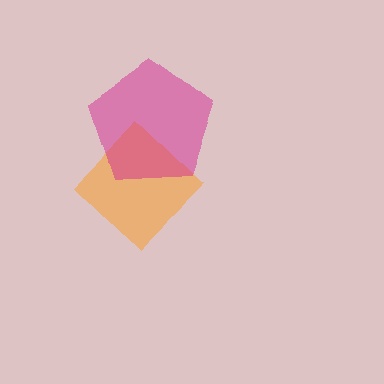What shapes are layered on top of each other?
The layered shapes are: an orange diamond, a magenta pentagon.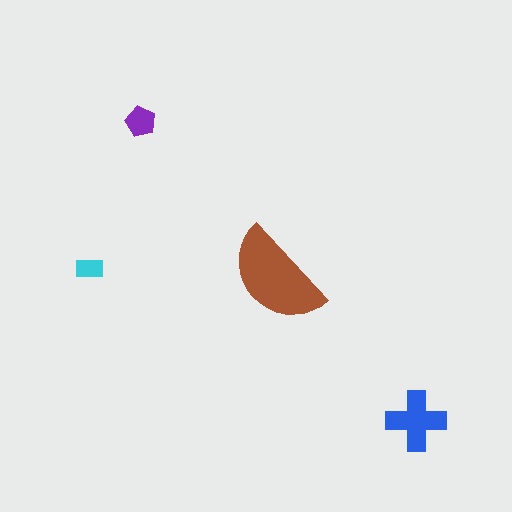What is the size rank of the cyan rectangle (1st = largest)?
4th.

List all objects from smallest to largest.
The cyan rectangle, the purple pentagon, the blue cross, the brown semicircle.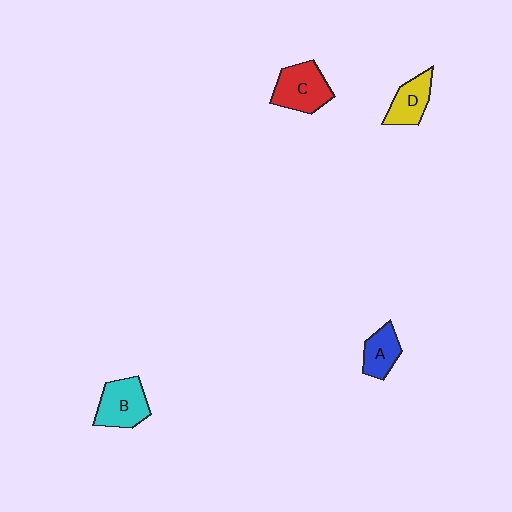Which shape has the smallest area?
Shape A (blue).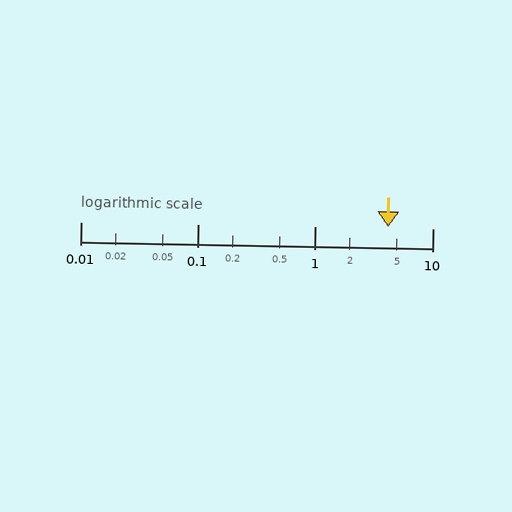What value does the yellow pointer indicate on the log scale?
The pointer indicates approximately 4.2.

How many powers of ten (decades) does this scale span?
The scale spans 3 decades, from 0.01 to 10.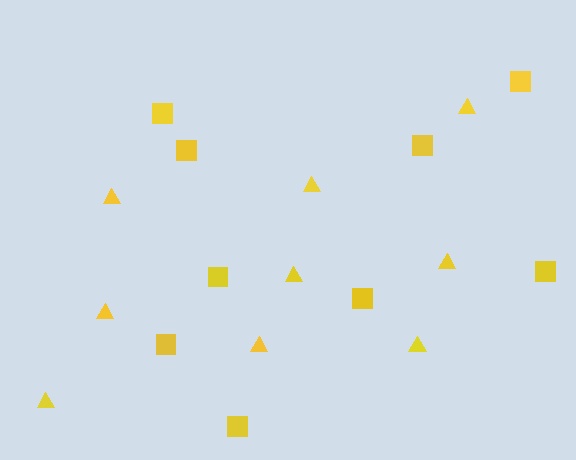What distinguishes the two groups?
There are 2 groups: one group of triangles (9) and one group of squares (9).